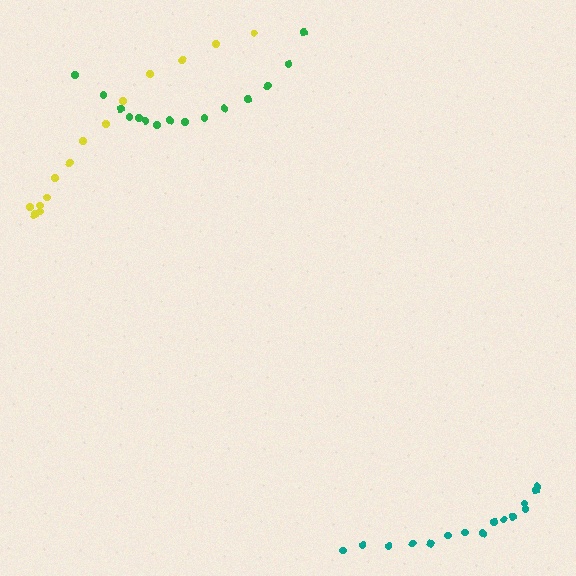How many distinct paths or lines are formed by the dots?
There are 3 distinct paths.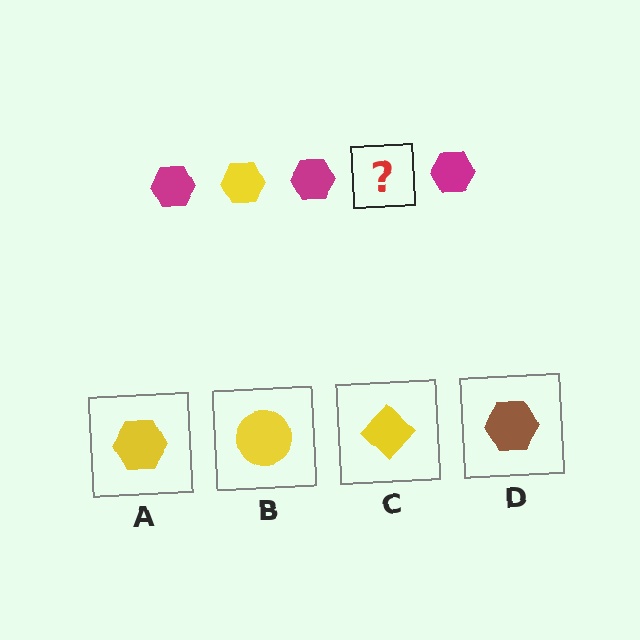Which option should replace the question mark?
Option A.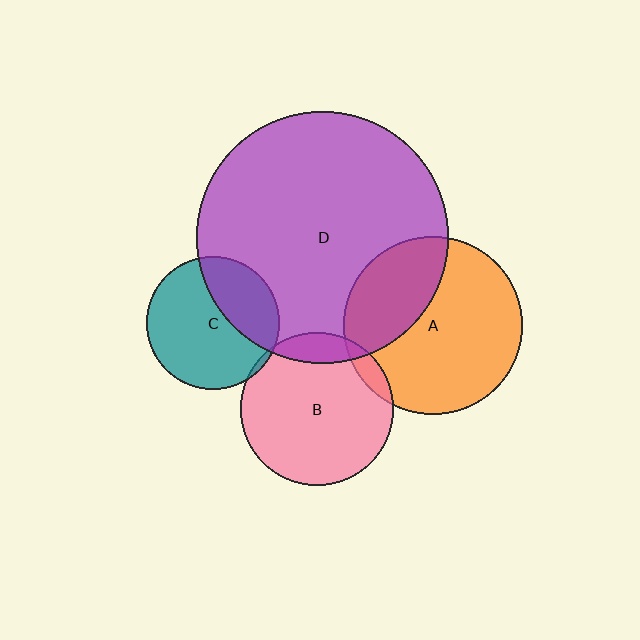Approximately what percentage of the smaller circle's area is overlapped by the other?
Approximately 10%.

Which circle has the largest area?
Circle D (purple).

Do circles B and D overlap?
Yes.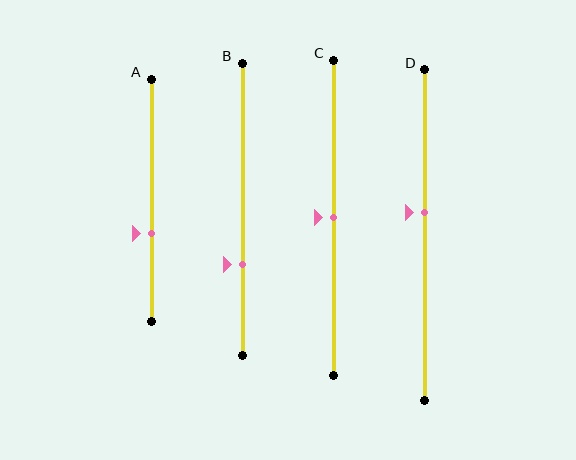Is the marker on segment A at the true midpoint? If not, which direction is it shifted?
No, the marker on segment A is shifted downward by about 14% of the segment length.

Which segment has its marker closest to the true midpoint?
Segment C has its marker closest to the true midpoint.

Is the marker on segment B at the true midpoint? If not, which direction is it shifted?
No, the marker on segment B is shifted downward by about 19% of the segment length.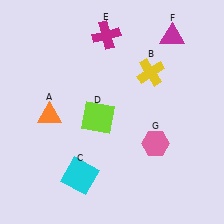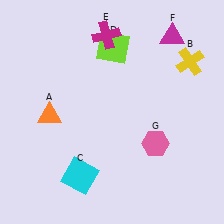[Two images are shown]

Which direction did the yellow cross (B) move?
The yellow cross (B) moved right.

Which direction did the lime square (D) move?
The lime square (D) moved up.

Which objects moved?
The objects that moved are: the yellow cross (B), the lime square (D).